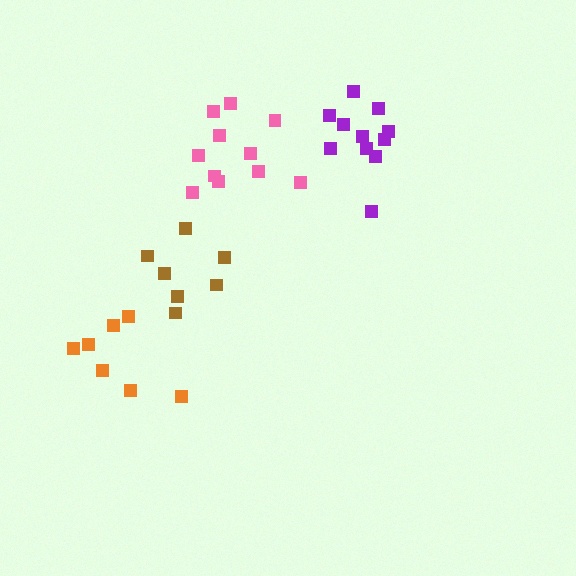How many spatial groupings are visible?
There are 4 spatial groupings.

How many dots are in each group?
Group 1: 7 dots, Group 2: 11 dots, Group 3: 7 dots, Group 4: 11 dots (36 total).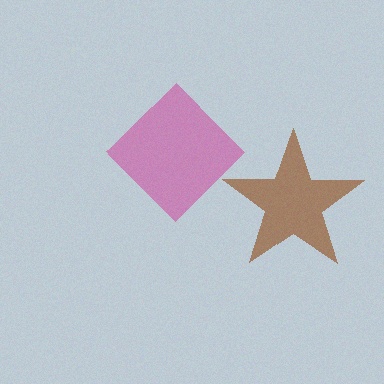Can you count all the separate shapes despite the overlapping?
Yes, there are 2 separate shapes.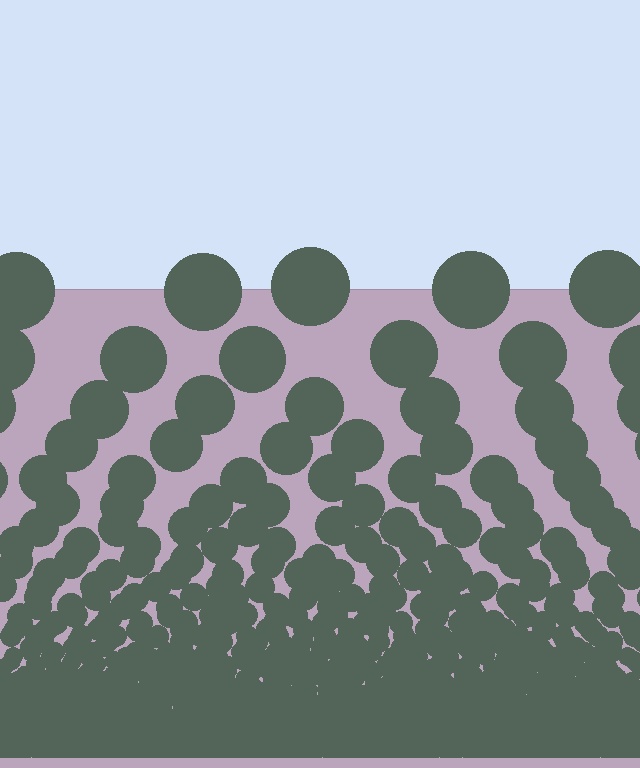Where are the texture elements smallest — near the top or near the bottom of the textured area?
Near the bottom.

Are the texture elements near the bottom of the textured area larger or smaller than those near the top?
Smaller. The gradient is inverted — elements near the bottom are smaller and denser.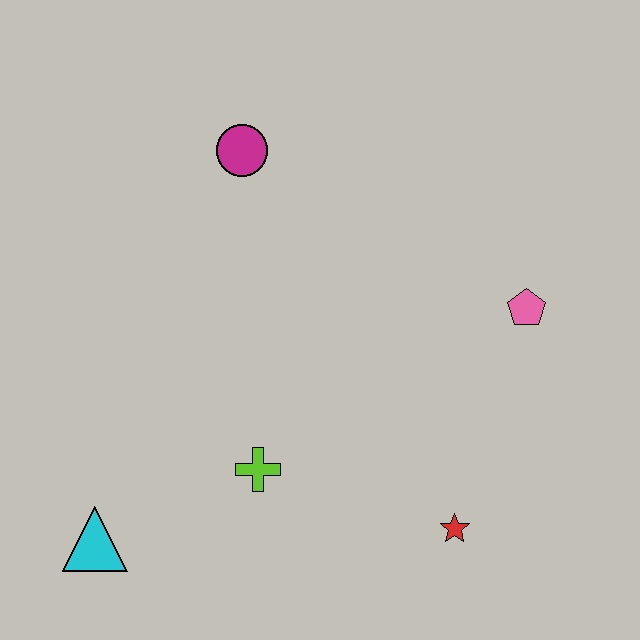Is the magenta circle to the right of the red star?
No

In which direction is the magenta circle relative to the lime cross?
The magenta circle is above the lime cross.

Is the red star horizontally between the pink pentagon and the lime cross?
Yes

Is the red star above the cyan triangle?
Yes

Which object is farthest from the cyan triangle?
The pink pentagon is farthest from the cyan triangle.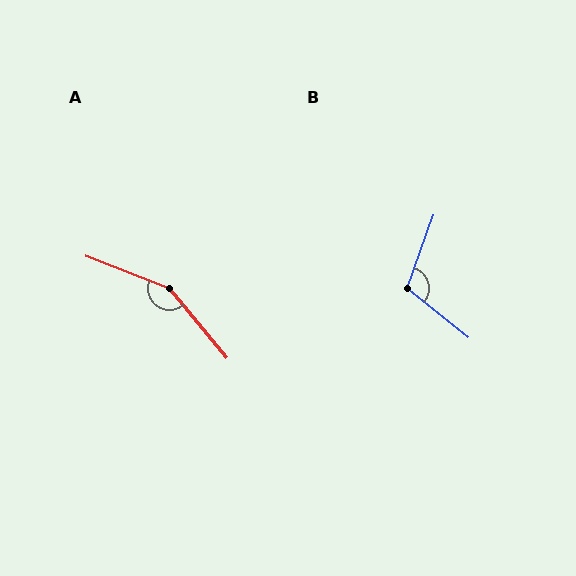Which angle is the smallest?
B, at approximately 109 degrees.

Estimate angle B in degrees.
Approximately 109 degrees.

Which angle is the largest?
A, at approximately 150 degrees.